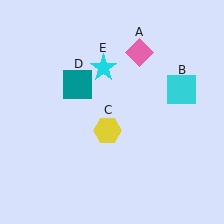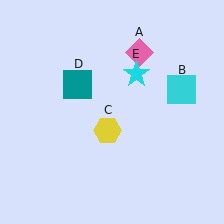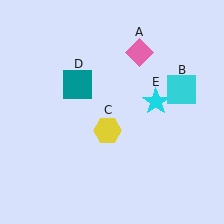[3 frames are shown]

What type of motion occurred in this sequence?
The cyan star (object E) rotated clockwise around the center of the scene.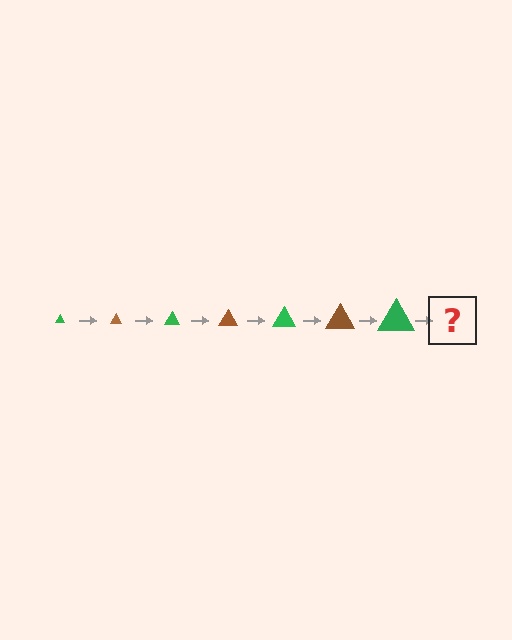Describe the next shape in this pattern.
It should be a brown triangle, larger than the previous one.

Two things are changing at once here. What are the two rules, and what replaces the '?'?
The two rules are that the triangle grows larger each step and the color cycles through green and brown. The '?' should be a brown triangle, larger than the previous one.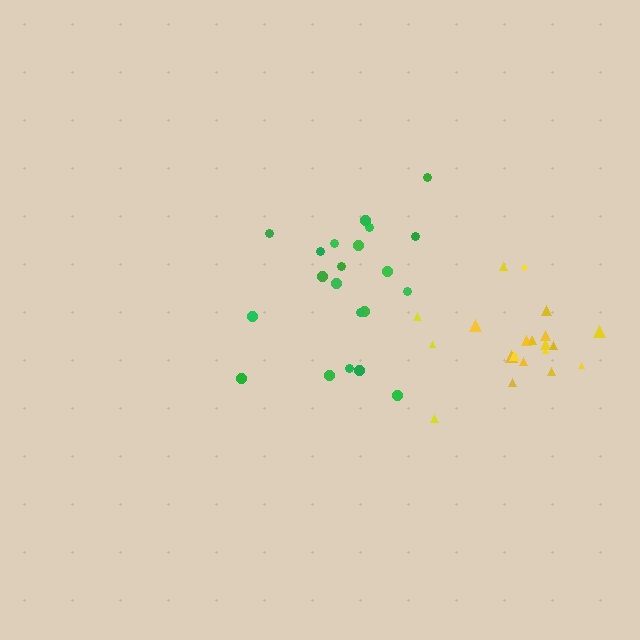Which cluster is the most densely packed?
Yellow.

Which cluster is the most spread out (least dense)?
Green.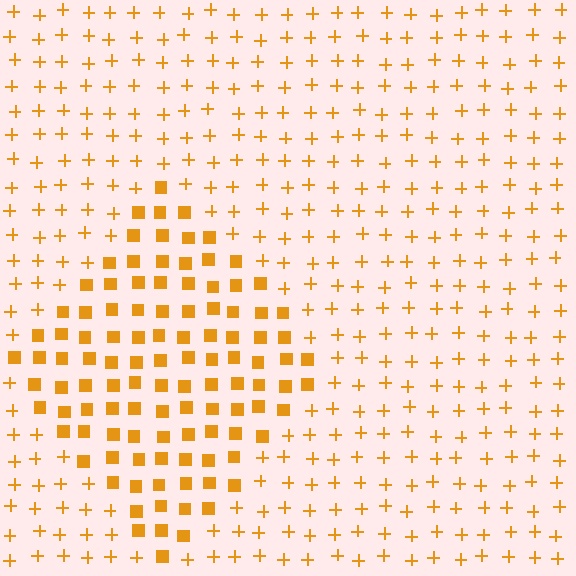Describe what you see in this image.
The image is filled with small orange elements arranged in a uniform grid. A diamond-shaped region contains squares, while the surrounding area contains plus signs. The boundary is defined purely by the change in element shape.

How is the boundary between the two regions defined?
The boundary is defined by a change in element shape: squares inside vs. plus signs outside. All elements share the same color and spacing.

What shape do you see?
I see a diamond.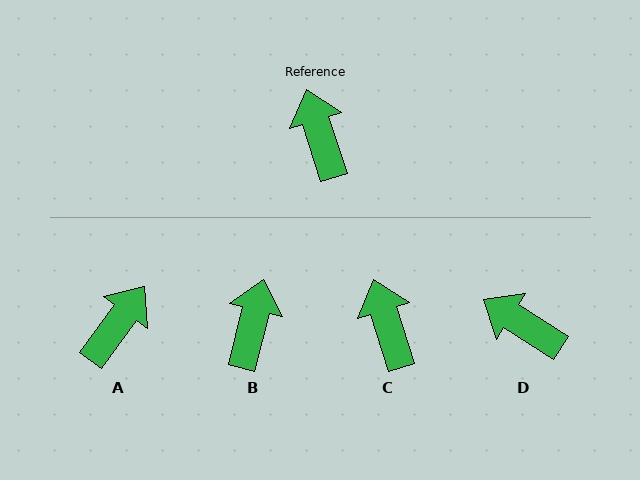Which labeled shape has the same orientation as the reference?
C.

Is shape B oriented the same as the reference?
No, it is off by about 32 degrees.